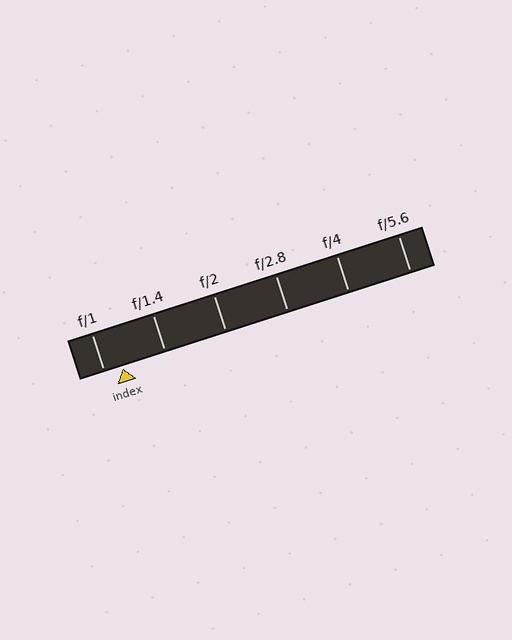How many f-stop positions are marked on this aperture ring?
There are 6 f-stop positions marked.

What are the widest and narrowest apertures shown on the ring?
The widest aperture shown is f/1 and the narrowest is f/5.6.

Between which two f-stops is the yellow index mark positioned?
The index mark is between f/1 and f/1.4.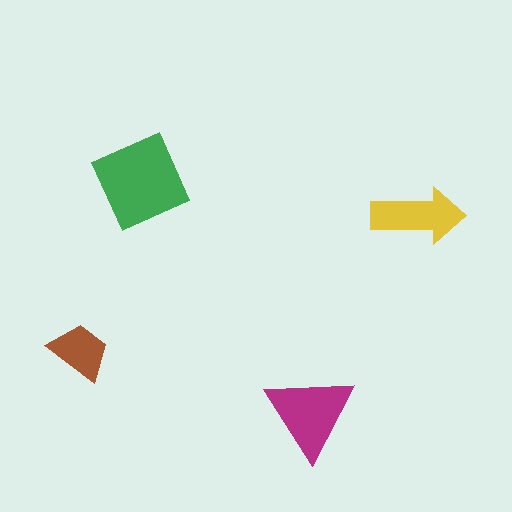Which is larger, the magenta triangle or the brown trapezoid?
The magenta triangle.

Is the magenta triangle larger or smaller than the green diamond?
Smaller.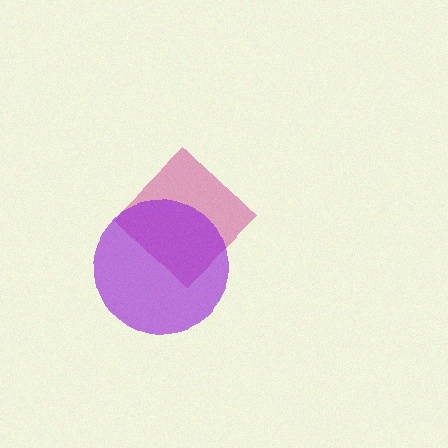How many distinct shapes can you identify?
There are 2 distinct shapes: a magenta diamond, a purple circle.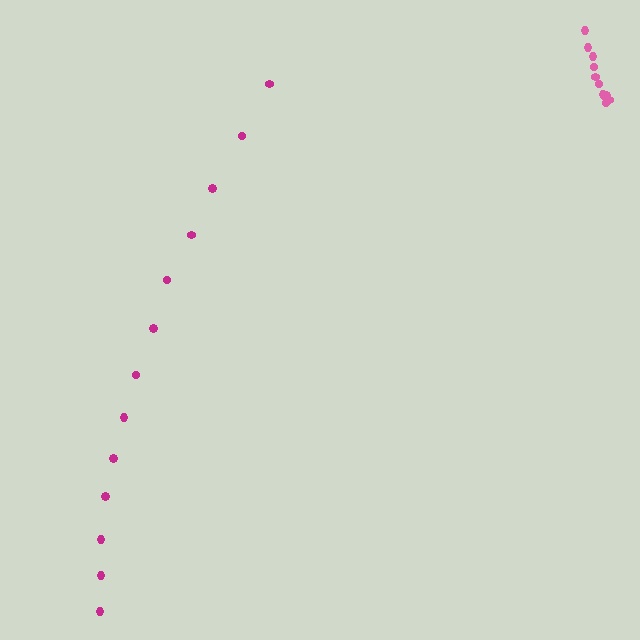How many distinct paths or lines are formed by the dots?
There are 2 distinct paths.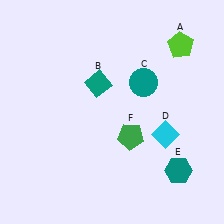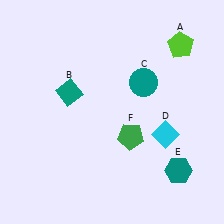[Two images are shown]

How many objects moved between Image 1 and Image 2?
1 object moved between the two images.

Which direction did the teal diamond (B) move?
The teal diamond (B) moved left.